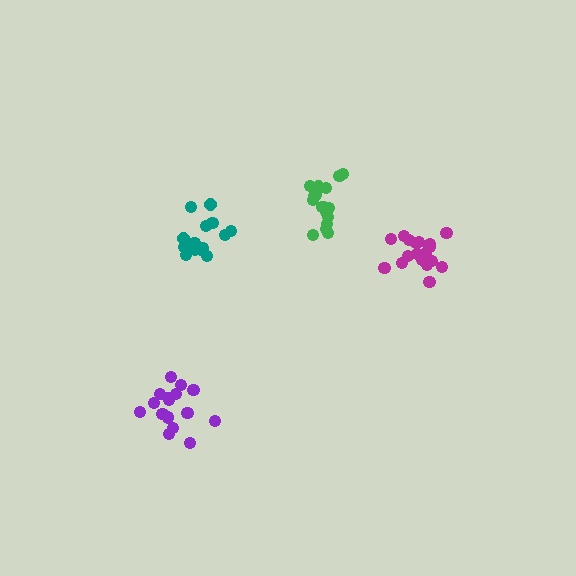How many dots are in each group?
Group 1: 14 dots, Group 2: 20 dots, Group 3: 17 dots, Group 4: 17 dots (68 total).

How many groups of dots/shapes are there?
There are 4 groups.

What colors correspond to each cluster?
The clusters are colored: teal, magenta, green, purple.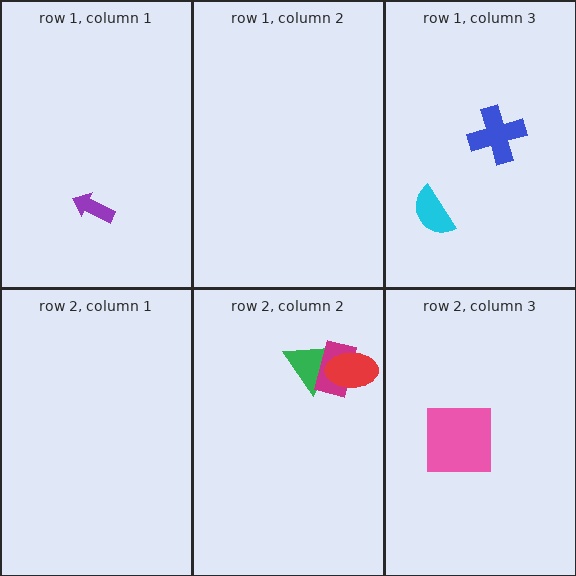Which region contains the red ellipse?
The row 2, column 2 region.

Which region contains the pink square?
The row 2, column 3 region.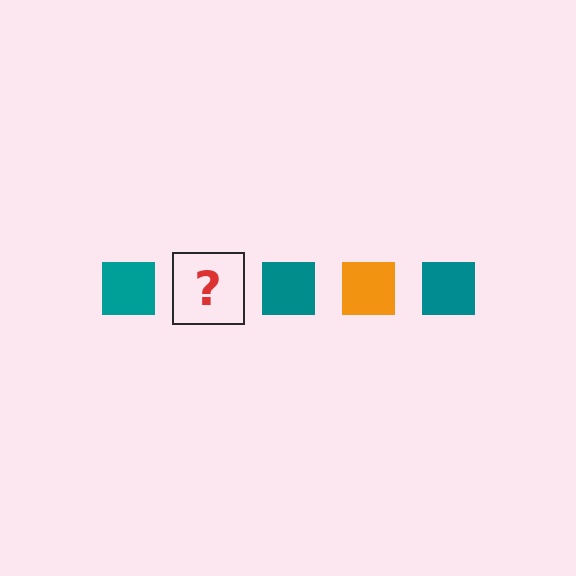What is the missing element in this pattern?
The missing element is an orange square.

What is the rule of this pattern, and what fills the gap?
The rule is that the pattern cycles through teal, orange squares. The gap should be filled with an orange square.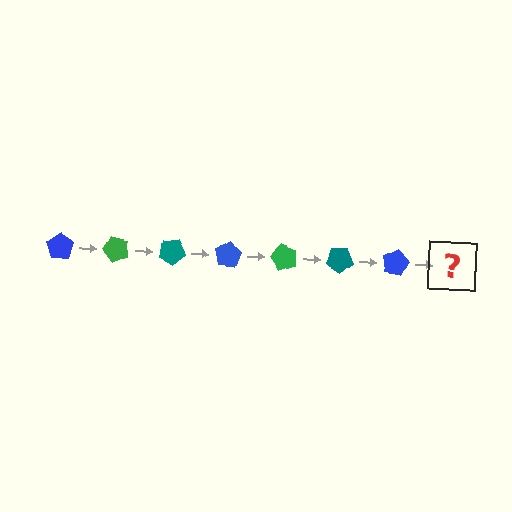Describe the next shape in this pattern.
It should be a green pentagon, rotated 350 degrees from the start.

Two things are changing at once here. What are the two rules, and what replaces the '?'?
The two rules are that it rotates 50 degrees each step and the color cycles through blue, green, and teal. The '?' should be a green pentagon, rotated 350 degrees from the start.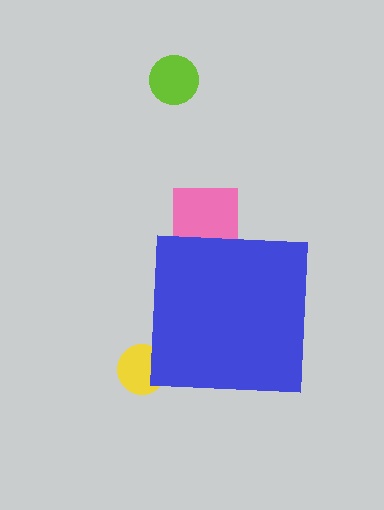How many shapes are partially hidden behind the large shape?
3 shapes are partially hidden.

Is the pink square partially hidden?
Yes, the pink square is partially hidden behind the blue square.